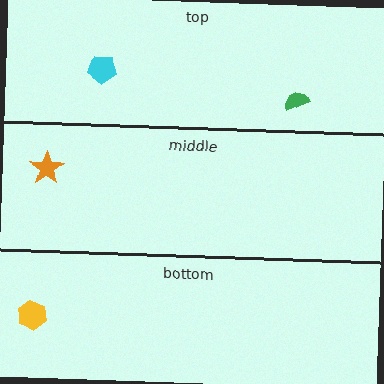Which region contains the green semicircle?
The top region.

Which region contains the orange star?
The middle region.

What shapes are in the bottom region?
The yellow hexagon.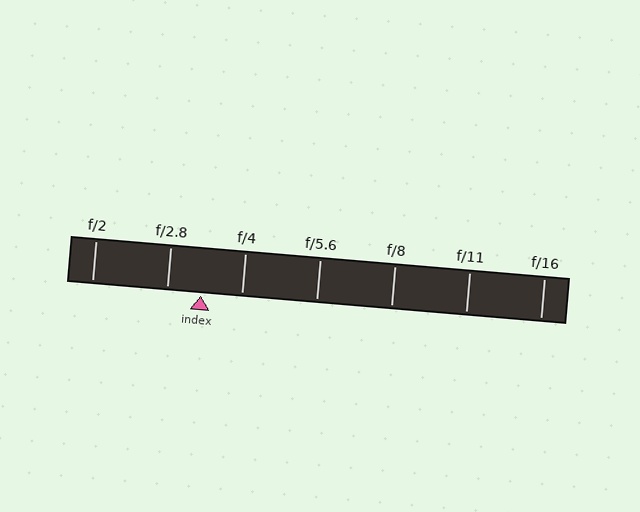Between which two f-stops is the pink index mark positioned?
The index mark is between f/2.8 and f/4.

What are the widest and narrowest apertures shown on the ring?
The widest aperture shown is f/2 and the narrowest is f/16.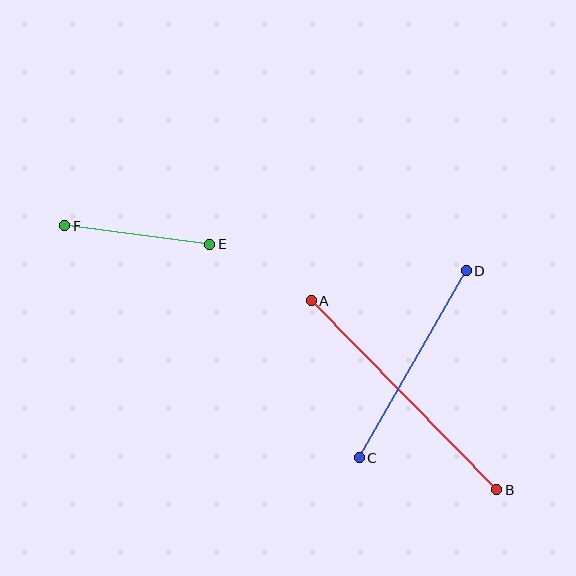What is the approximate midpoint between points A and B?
The midpoint is at approximately (404, 395) pixels.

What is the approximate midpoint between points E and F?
The midpoint is at approximately (137, 235) pixels.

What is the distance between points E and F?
The distance is approximately 146 pixels.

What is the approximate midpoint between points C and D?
The midpoint is at approximately (413, 364) pixels.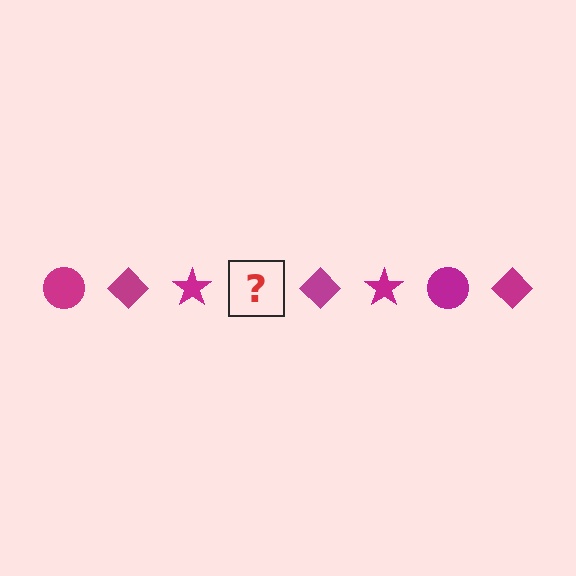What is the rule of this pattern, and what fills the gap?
The rule is that the pattern cycles through circle, diamond, star shapes in magenta. The gap should be filled with a magenta circle.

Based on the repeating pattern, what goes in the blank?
The blank should be a magenta circle.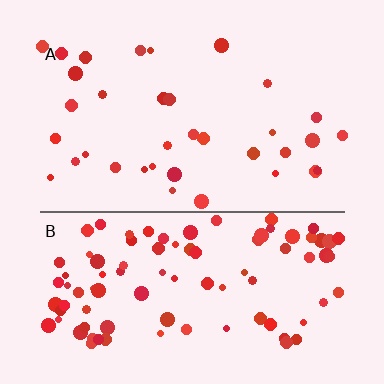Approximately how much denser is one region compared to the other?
Approximately 2.7× — region B over region A.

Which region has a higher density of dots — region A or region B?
B (the bottom).